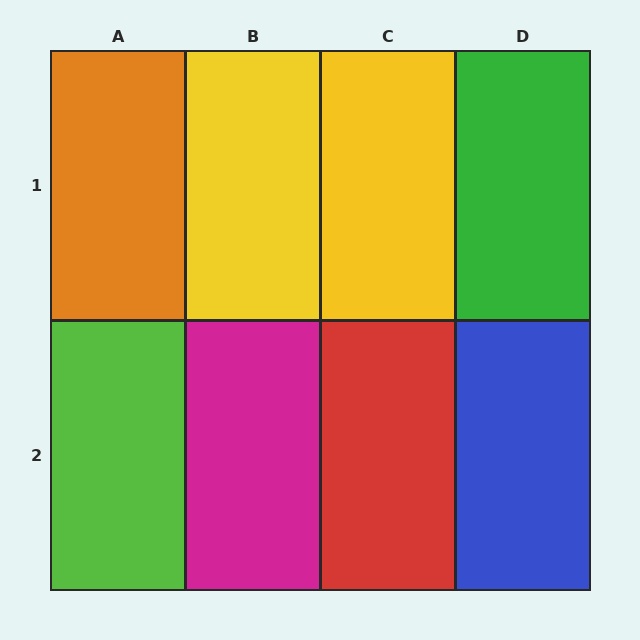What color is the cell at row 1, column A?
Orange.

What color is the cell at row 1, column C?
Yellow.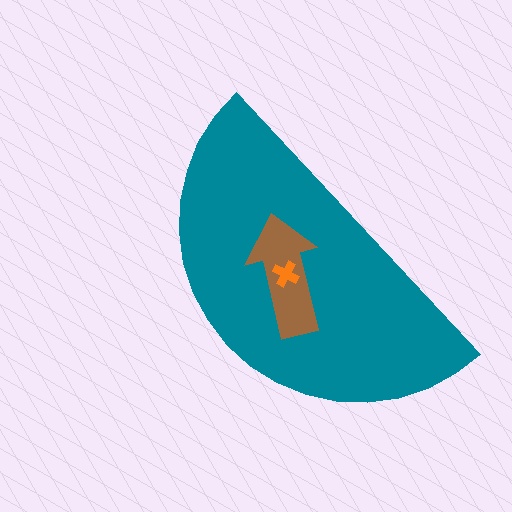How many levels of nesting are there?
3.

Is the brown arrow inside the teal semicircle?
Yes.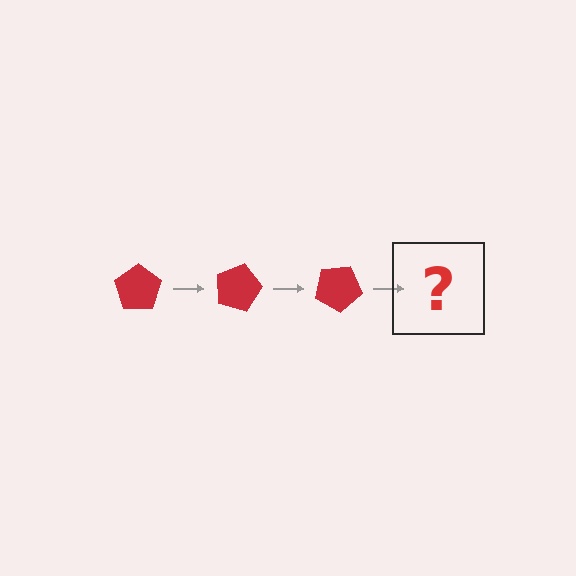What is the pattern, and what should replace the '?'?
The pattern is that the pentagon rotates 15 degrees each step. The '?' should be a red pentagon rotated 45 degrees.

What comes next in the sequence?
The next element should be a red pentagon rotated 45 degrees.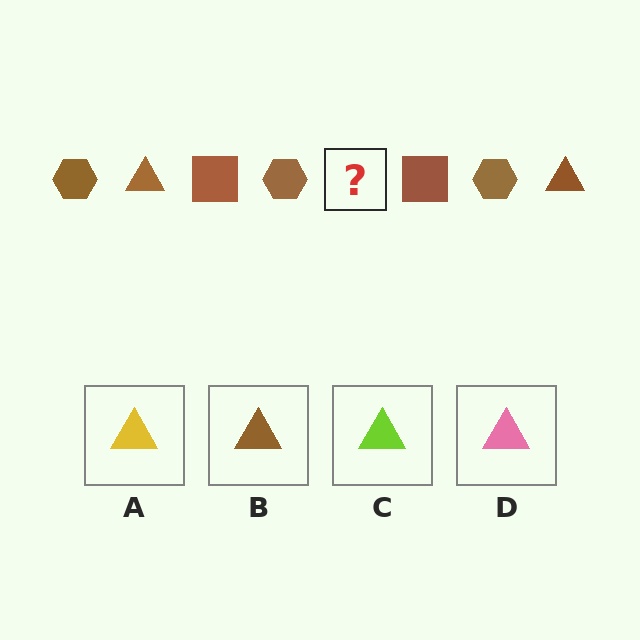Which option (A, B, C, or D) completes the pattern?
B.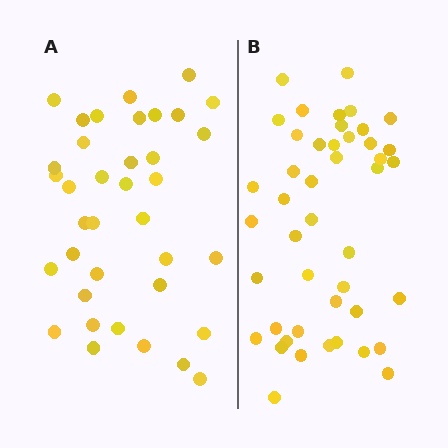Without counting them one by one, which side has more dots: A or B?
Region B (the right region) has more dots.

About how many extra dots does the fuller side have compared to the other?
Region B has roughly 8 or so more dots than region A.